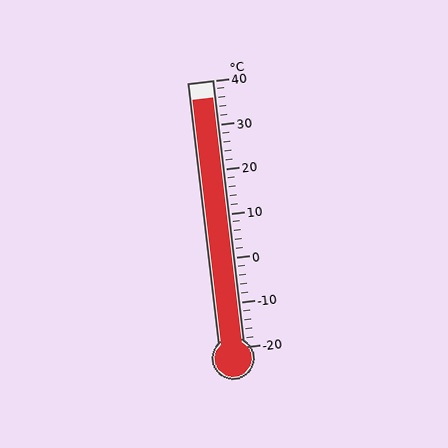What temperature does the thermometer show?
The thermometer shows approximately 36°C.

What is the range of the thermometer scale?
The thermometer scale ranges from -20°C to 40°C.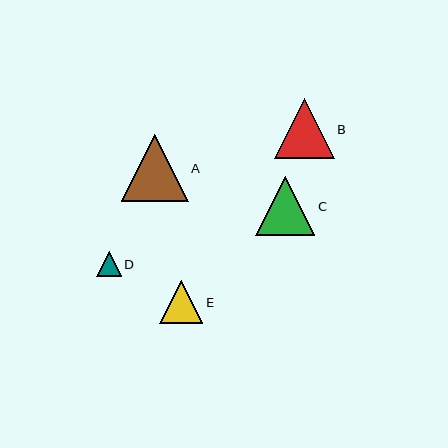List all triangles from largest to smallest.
From largest to smallest: A, B, C, E, D.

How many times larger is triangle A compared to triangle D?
Triangle A is approximately 2.7 times the size of triangle D.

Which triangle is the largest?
Triangle A is the largest with a size of approximately 67 pixels.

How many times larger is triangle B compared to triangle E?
Triangle B is approximately 1.4 times the size of triangle E.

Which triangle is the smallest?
Triangle D is the smallest with a size of approximately 25 pixels.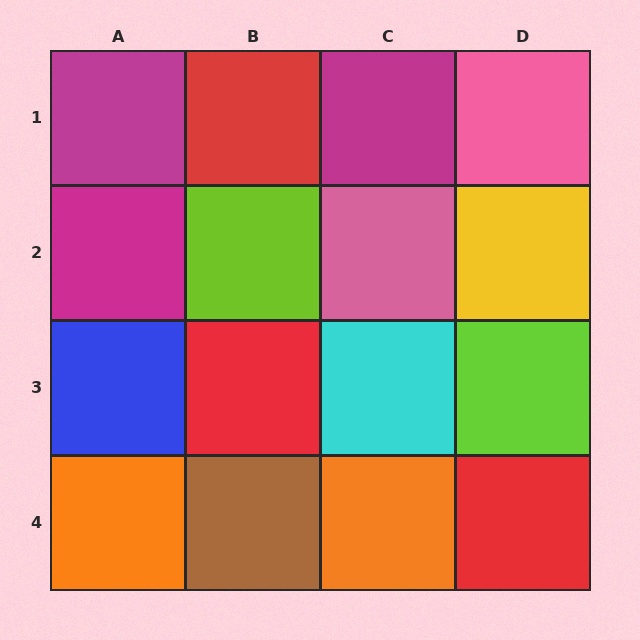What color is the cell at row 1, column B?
Red.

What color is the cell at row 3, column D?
Lime.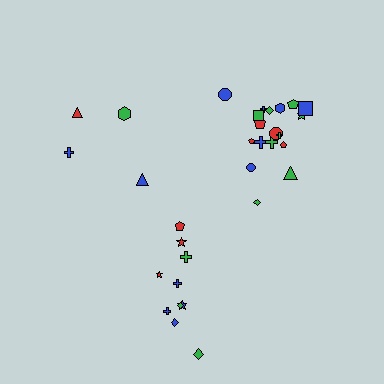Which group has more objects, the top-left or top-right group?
The top-right group.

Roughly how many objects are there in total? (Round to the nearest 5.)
Roughly 30 objects in total.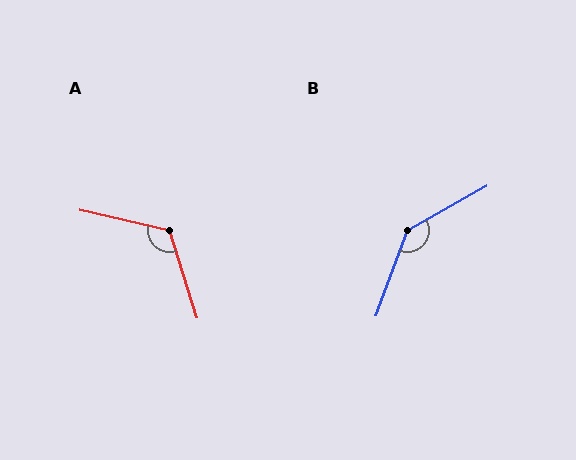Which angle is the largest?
B, at approximately 140 degrees.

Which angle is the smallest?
A, at approximately 121 degrees.